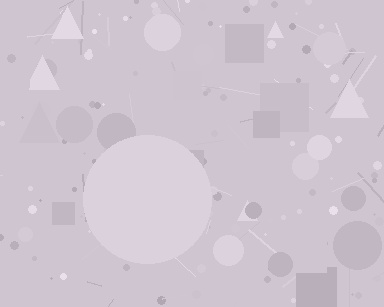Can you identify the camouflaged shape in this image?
The camouflaged shape is a circle.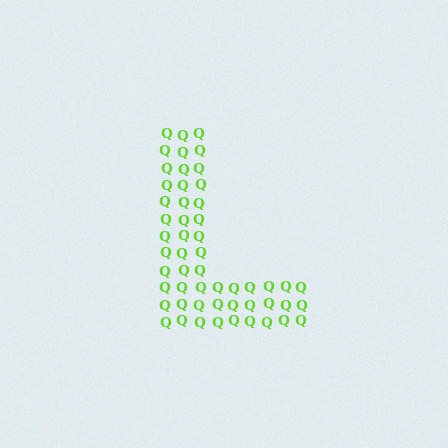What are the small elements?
The small elements are letter Q's.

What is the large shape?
The large shape is the letter L.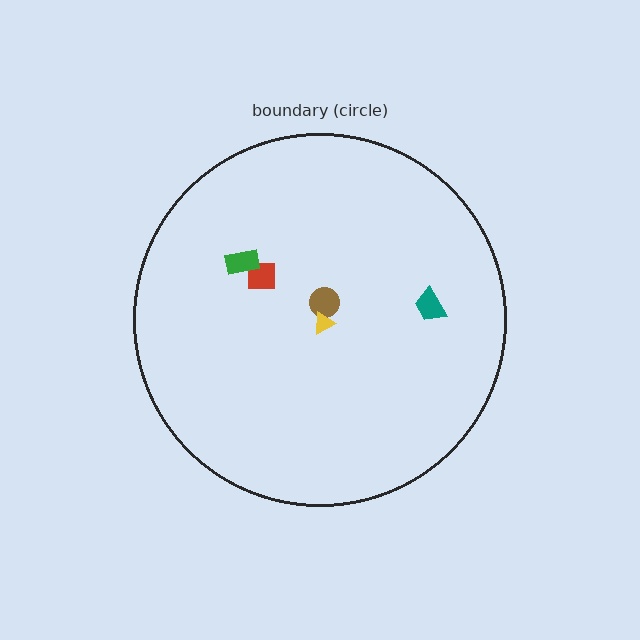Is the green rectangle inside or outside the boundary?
Inside.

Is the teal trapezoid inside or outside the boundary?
Inside.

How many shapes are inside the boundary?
5 inside, 0 outside.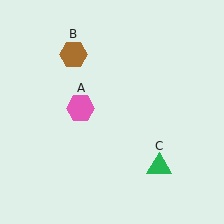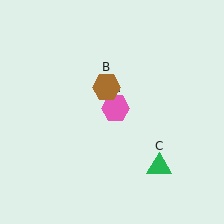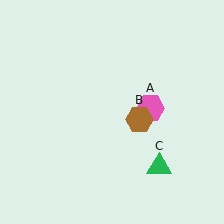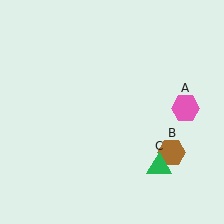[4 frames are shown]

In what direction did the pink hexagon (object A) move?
The pink hexagon (object A) moved right.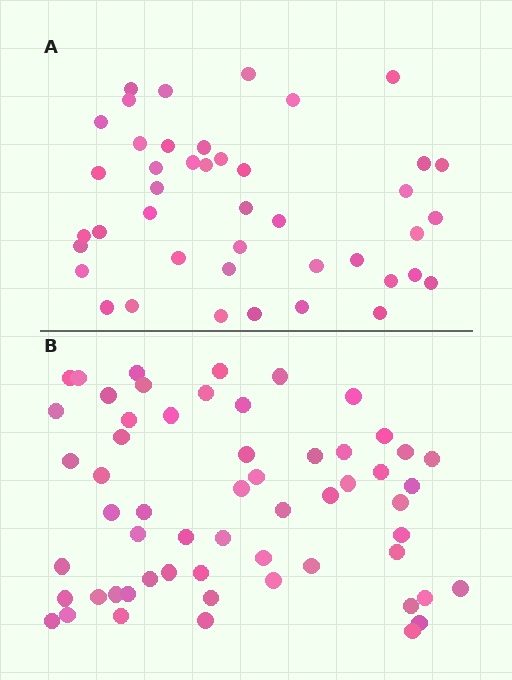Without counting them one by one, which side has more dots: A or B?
Region B (the bottom region) has more dots.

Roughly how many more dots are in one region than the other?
Region B has approximately 15 more dots than region A.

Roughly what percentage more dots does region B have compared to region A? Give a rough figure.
About 35% more.